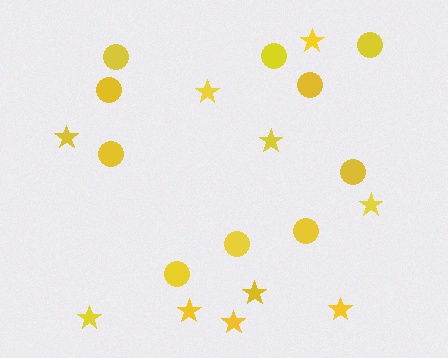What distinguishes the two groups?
There are 2 groups: one group of circles (10) and one group of stars (10).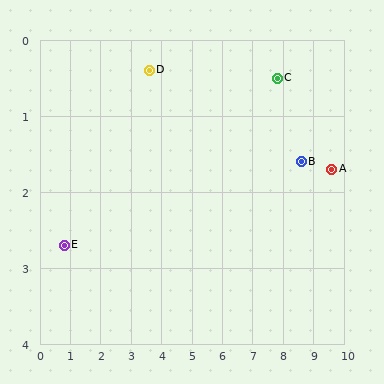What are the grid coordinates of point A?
Point A is at approximately (9.6, 1.7).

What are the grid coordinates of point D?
Point D is at approximately (3.6, 0.4).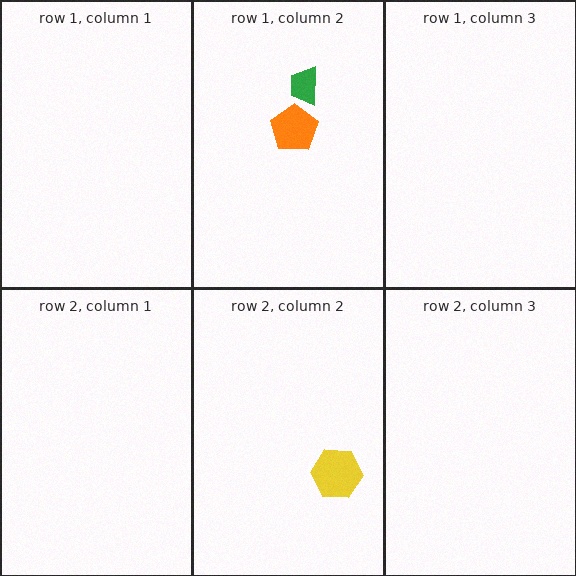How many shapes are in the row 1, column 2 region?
2.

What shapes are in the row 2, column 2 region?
The yellow hexagon.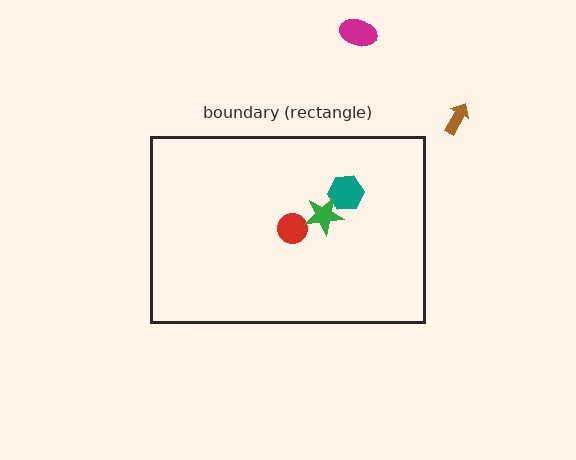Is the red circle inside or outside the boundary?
Inside.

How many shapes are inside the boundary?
3 inside, 2 outside.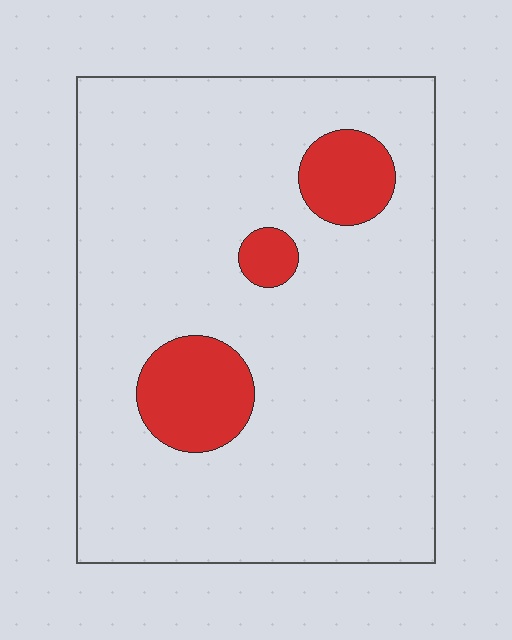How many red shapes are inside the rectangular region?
3.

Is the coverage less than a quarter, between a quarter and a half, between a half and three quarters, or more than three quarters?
Less than a quarter.